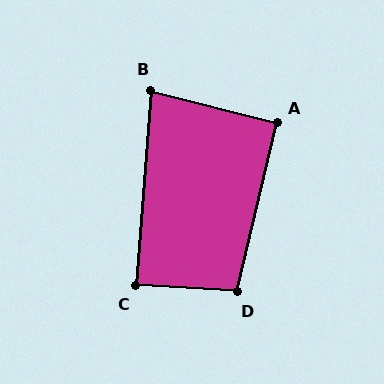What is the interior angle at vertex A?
Approximately 91 degrees (approximately right).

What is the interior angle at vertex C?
Approximately 89 degrees (approximately right).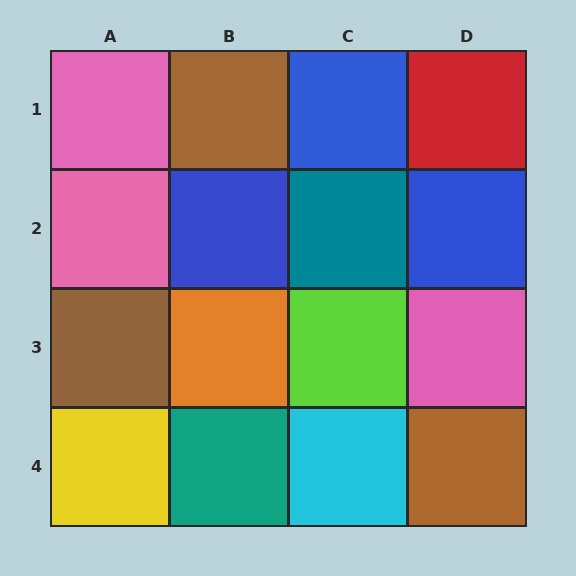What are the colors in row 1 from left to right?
Pink, brown, blue, red.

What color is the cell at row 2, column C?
Teal.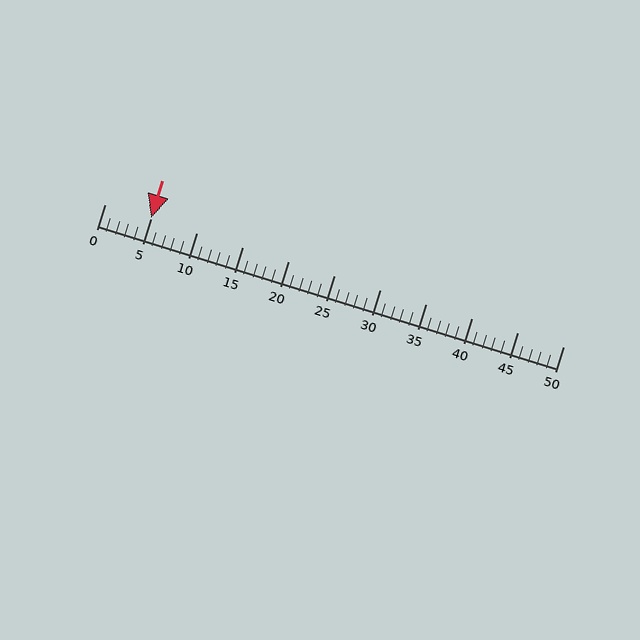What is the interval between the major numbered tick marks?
The major tick marks are spaced 5 units apart.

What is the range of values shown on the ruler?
The ruler shows values from 0 to 50.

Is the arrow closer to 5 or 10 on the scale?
The arrow is closer to 5.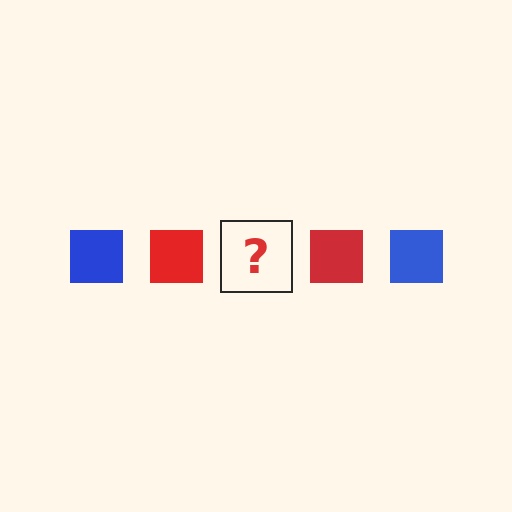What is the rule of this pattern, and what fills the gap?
The rule is that the pattern cycles through blue, red squares. The gap should be filled with a blue square.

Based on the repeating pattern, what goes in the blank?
The blank should be a blue square.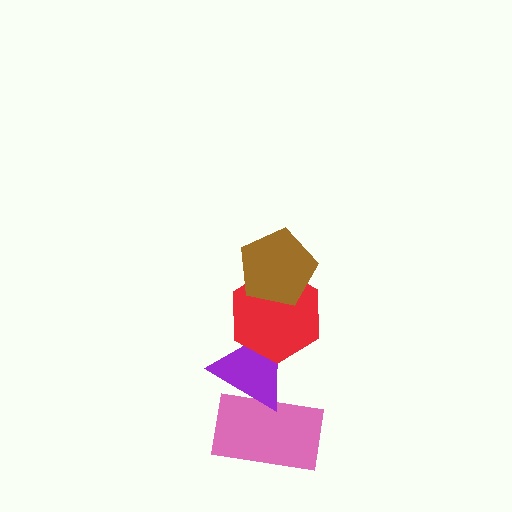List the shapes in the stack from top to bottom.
From top to bottom: the brown pentagon, the red hexagon, the purple triangle, the pink rectangle.